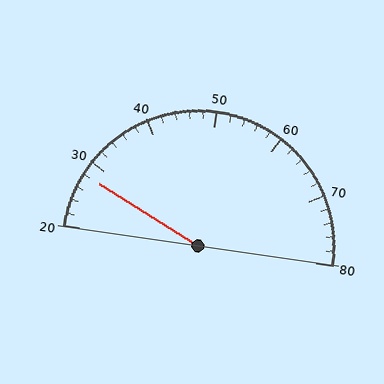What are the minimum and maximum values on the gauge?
The gauge ranges from 20 to 80.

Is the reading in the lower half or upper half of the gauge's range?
The reading is in the lower half of the range (20 to 80).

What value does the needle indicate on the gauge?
The needle indicates approximately 28.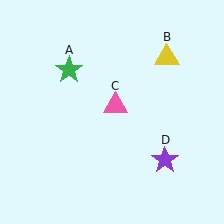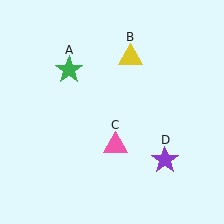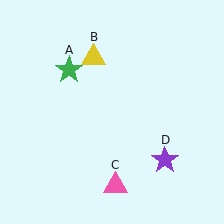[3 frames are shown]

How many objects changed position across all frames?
2 objects changed position: yellow triangle (object B), pink triangle (object C).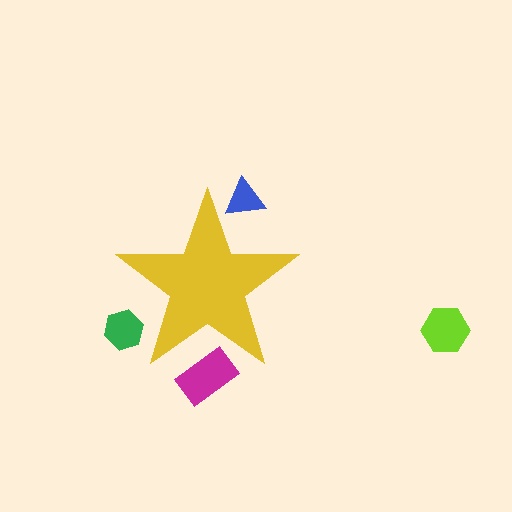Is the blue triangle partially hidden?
Yes, the blue triangle is partially hidden behind the yellow star.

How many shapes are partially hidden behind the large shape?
3 shapes are partially hidden.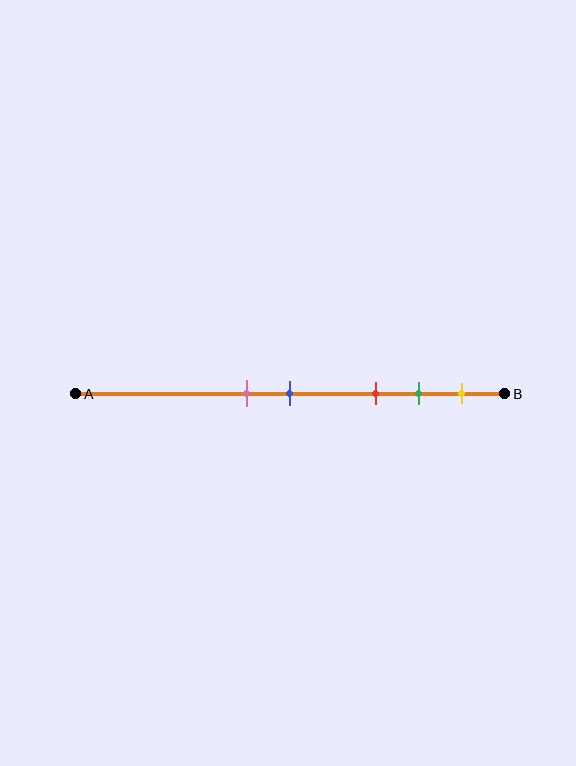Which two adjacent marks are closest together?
The pink and blue marks are the closest adjacent pair.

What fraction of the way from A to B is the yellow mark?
The yellow mark is approximately 90% (0.9) of the way from A to B.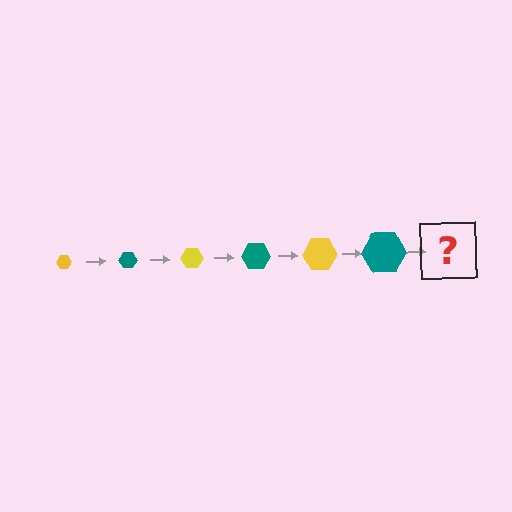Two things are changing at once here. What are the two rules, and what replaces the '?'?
The two rules are that the hexagon grows larger each step and the color cycles through yellow and teal. The '?' should be a yellow hexagon, larger than the previous one.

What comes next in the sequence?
The next element should be a yellow hexagon, larger than the previous one.